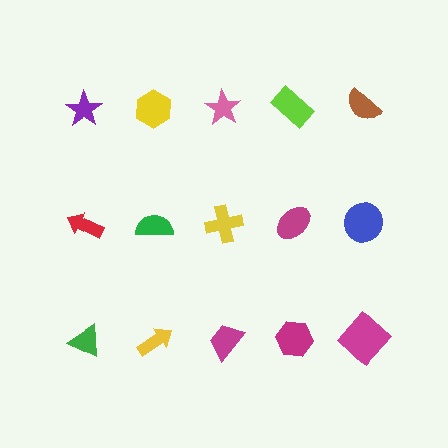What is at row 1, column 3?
A pink star.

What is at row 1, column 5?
A brown semicircle.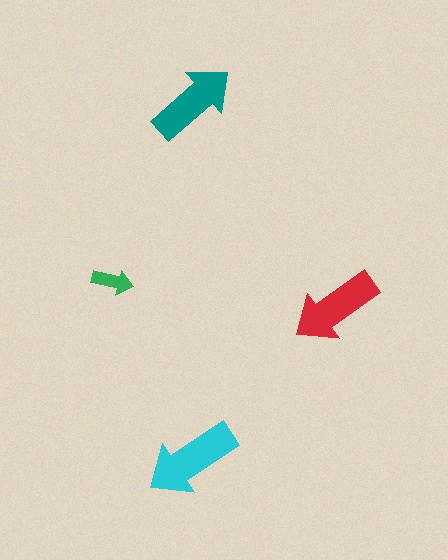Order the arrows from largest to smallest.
the cyan one, the red one, the teal one, the green one.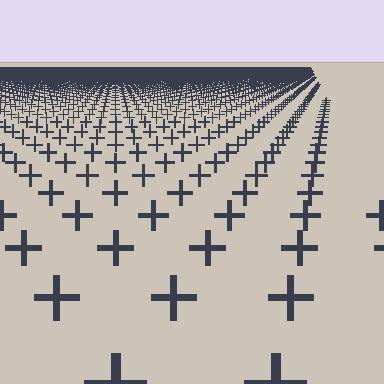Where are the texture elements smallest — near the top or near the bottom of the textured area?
Near the top.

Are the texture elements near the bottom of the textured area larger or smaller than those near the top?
Larger. Near the bottom, elements are closer to the viewer and appear at a bigger on-screen size.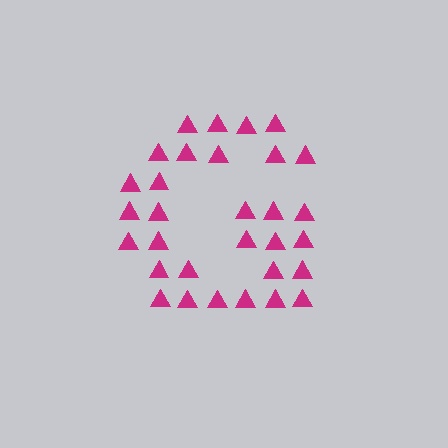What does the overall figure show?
The overall figure shows the letter G.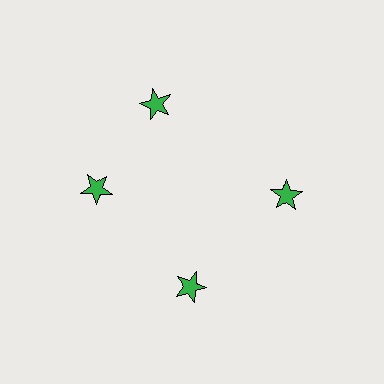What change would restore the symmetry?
The symmetry would be restored by rotating it back into even spacing with its neighbors so that all 4 stars sit at equal angles and equal distance from the center.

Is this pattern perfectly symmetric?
No. The 4 green stars are arranged in a ring, but one element near the 12 o'clock position is rotated out of alignment along the ring, breaking the 4-fold rotational symmetry.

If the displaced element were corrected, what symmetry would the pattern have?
It would have 4-fold rotational symmetry — the pattern would map onto itself every 90 degrees.